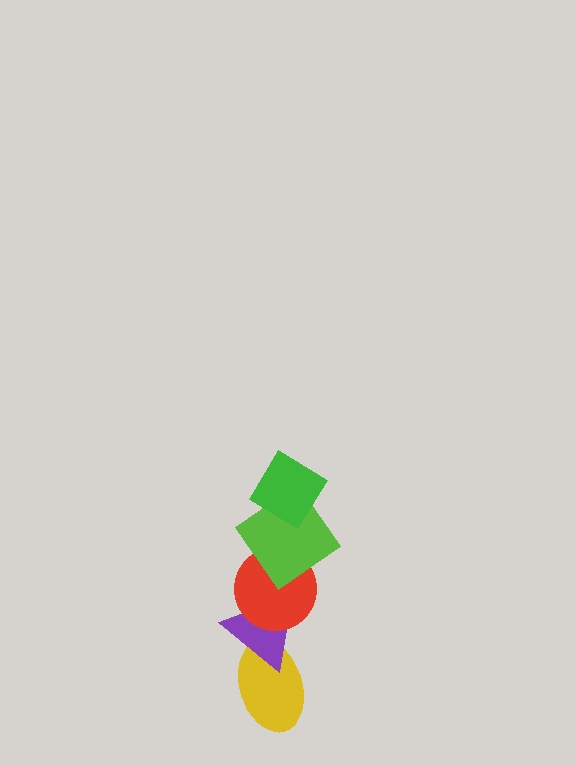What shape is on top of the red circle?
The lime diamond is on top of the red circle.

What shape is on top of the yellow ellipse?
The purple triangle is on top of the yellow ellipse.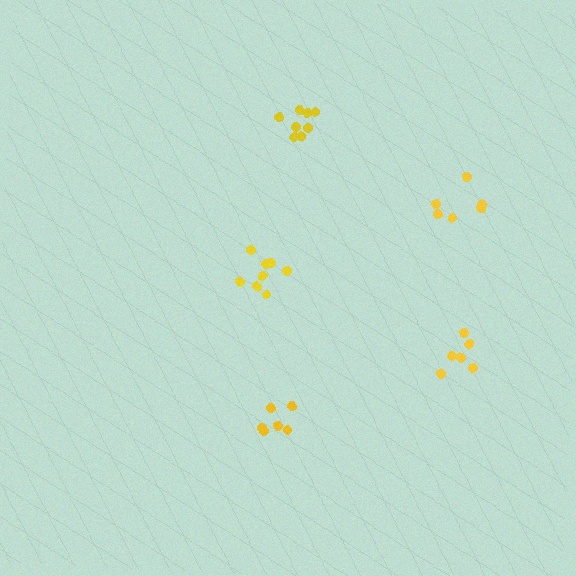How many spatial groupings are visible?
There are 5 spatial groupings.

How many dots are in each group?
Group 1: 6 dots, Group 2: 8 dots, Group 3: 6 dots, Group 4: 6 dots, Group 5: 8 dots (34 total).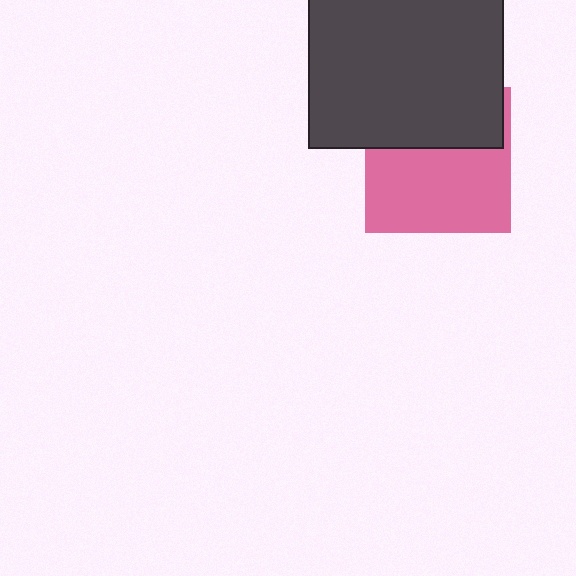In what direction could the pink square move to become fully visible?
The pink square could move down. That would shift it out from behind the dark gray square entirely.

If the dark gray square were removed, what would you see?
You would see the complete pink square.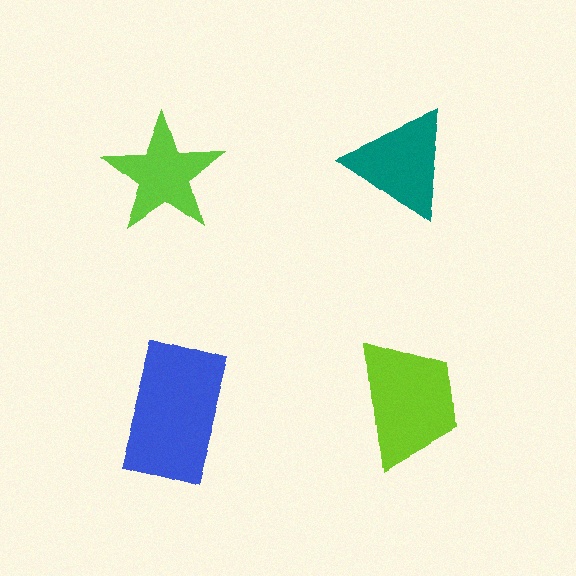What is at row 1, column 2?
A teal triangle.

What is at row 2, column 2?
A lime trapezoid.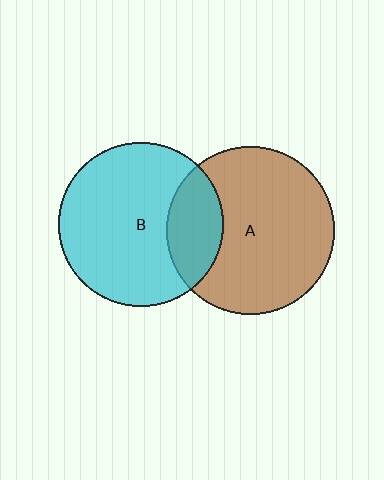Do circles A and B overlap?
Yes.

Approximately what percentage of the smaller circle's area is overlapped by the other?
Approximately 25%.